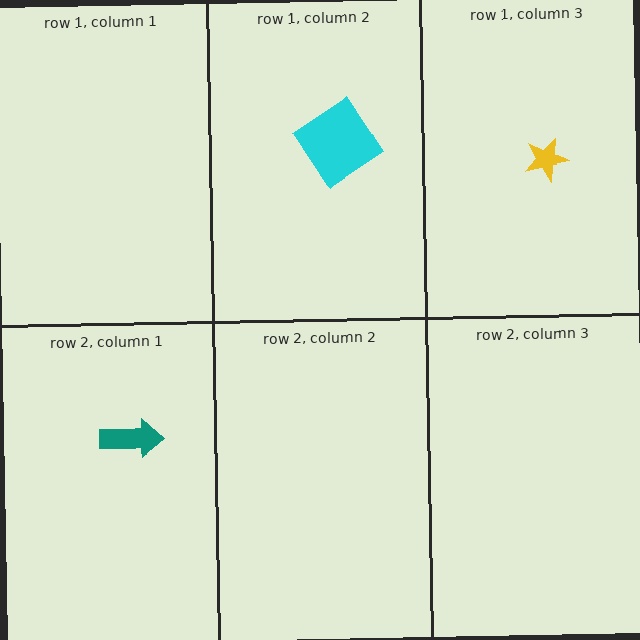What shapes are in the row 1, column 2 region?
The cyan diamond.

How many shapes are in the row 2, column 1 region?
1.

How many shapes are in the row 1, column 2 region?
1.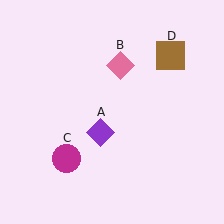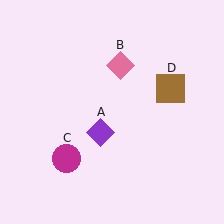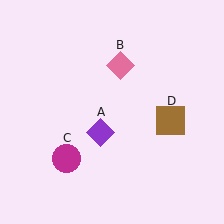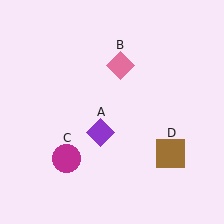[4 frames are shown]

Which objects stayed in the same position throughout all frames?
Purple diamond (object A) and pink diamond (object B) and magenta circle (object C) remained stationary.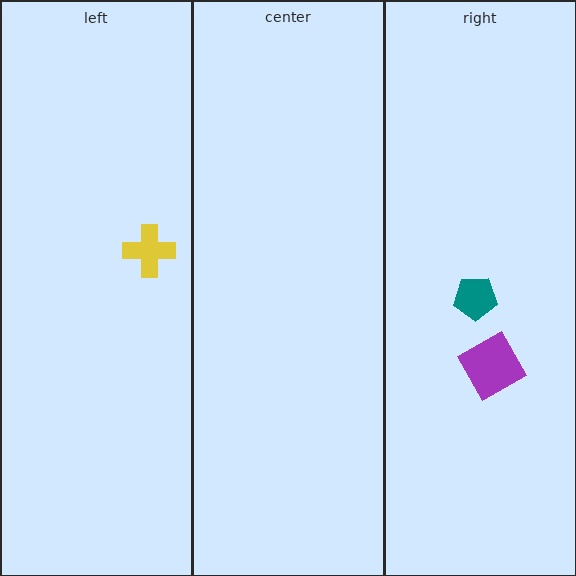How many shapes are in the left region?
1.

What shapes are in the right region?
The teal pentagon, the purple square.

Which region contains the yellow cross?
The left region.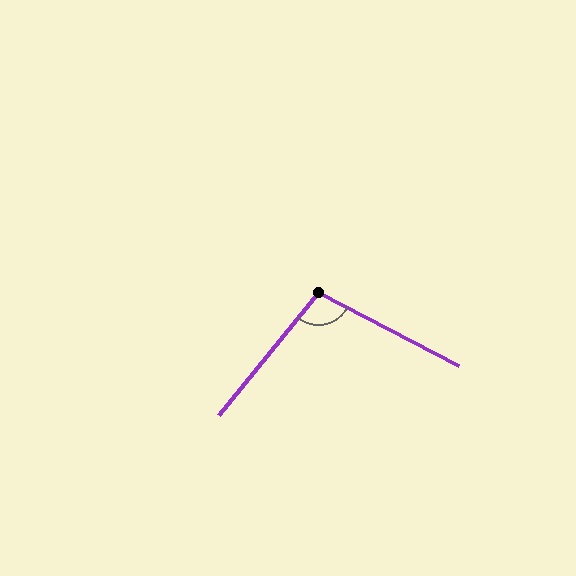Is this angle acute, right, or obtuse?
It is obtuse.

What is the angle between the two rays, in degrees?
Approximately 101 degrees.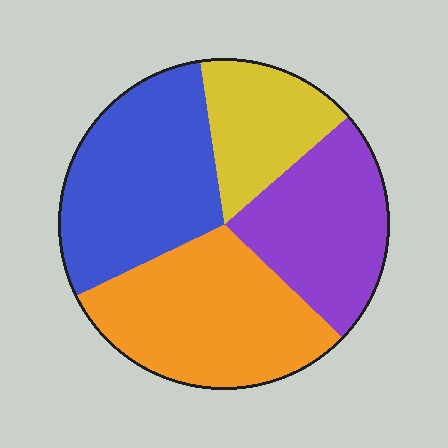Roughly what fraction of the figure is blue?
Blue covers 30% of the figure.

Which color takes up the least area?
Yellow, at roughly 15%.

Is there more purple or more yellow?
Purple.